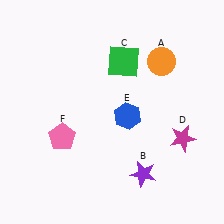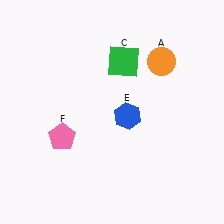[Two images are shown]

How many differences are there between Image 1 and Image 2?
There are 2 differences between the two images.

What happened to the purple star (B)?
The purple star (B) was removed in Image 2. It was in the bottom-right area of Image 1.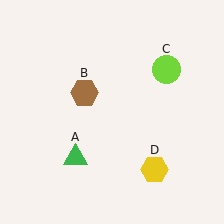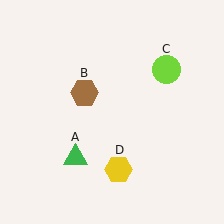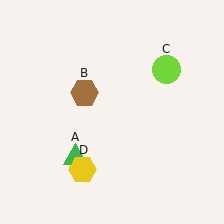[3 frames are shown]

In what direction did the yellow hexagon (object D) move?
The yellow hexagon (object D) moved left.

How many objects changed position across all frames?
1 object changed position: yellow hexagon (object D).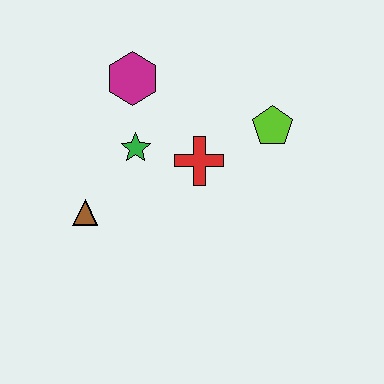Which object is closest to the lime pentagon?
The red cross is closest to the lime pentagon.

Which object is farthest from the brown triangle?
The lime pentagon is farthest from the brown triangle.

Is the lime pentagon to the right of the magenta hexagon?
Yes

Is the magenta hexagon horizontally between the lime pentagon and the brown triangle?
Yes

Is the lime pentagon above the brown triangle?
Yes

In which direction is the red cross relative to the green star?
The red cross is to the right of the green star.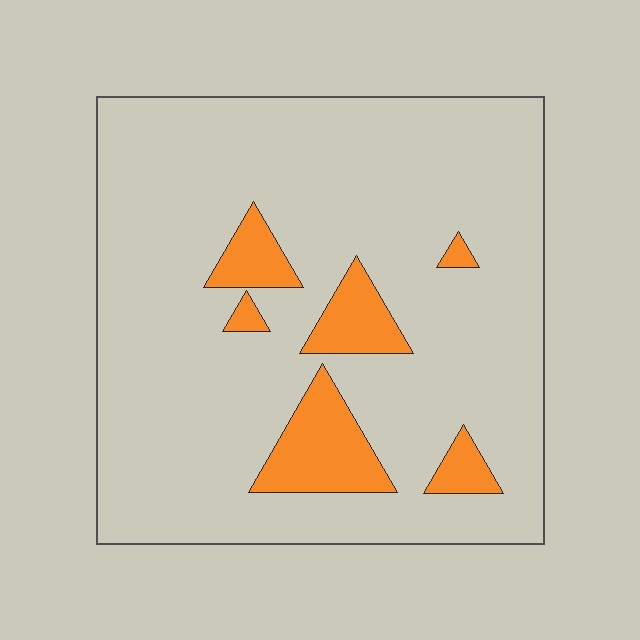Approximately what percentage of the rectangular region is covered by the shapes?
Approximately 10%.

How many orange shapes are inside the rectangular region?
6.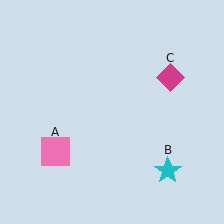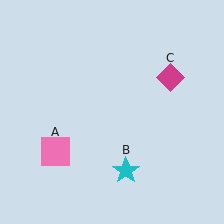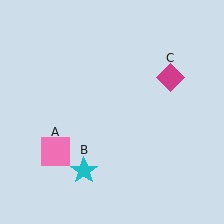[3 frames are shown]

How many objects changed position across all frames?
1 object changed position: cyan star (object B).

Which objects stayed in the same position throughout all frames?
Pink square (object A) and magenta diamond (object C) remained stationary.